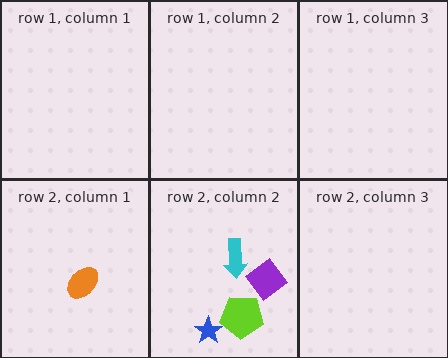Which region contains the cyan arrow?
The row 2, column 2 region.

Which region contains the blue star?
The row 2, column 2 region.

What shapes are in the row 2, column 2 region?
The blue star, the lime pentagon, the purple diamond, the cyan arrow.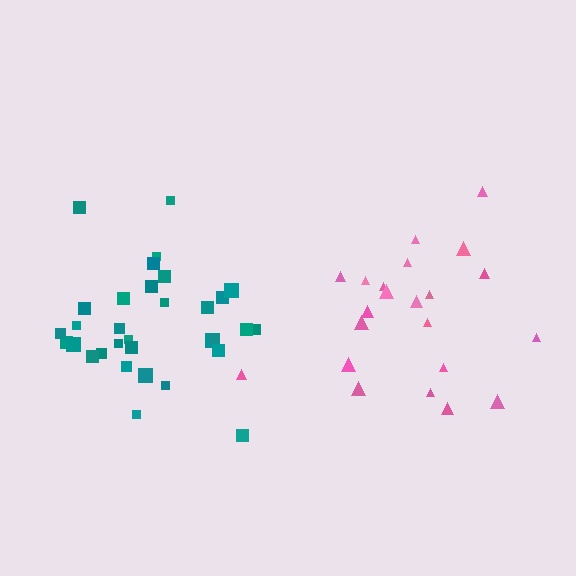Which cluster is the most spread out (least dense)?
Pink.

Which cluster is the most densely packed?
Teal.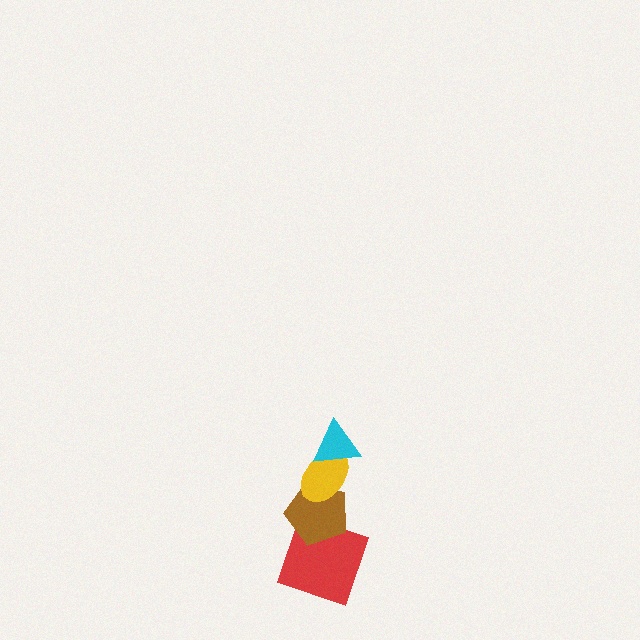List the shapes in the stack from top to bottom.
From top to bottom: the cyan triangle, the yellow ellipse, the brown pentagon, the red square.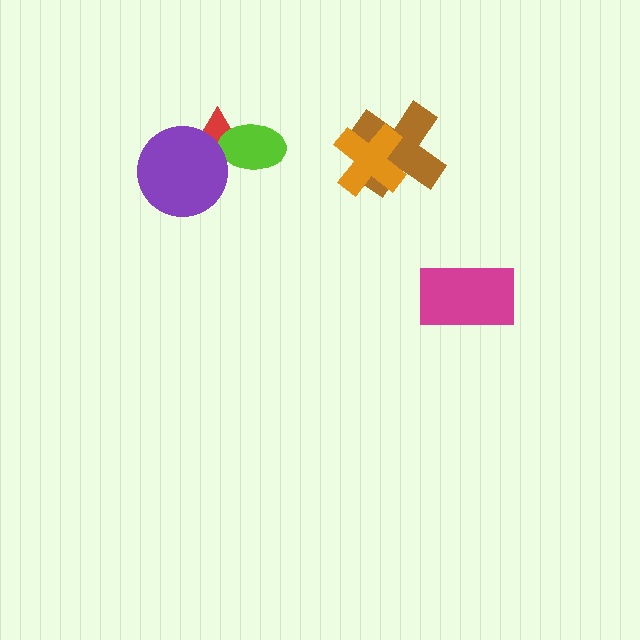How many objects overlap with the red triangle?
2 objects overlap with the red triangle.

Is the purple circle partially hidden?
No, no other shape covers it.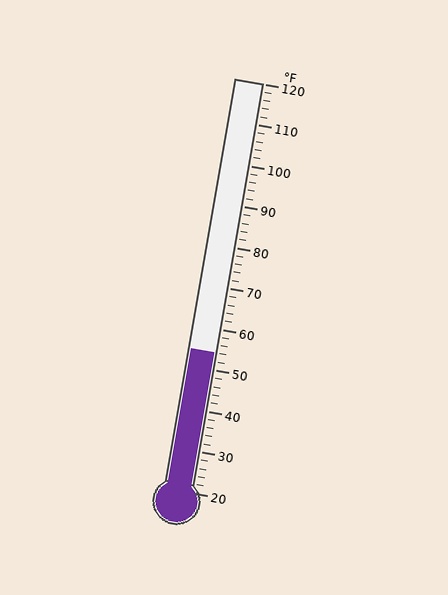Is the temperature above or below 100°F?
The temperature is below 100°F.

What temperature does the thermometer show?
The thermometer shows approximately 54°F.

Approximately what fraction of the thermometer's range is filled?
The thermometer is filled to approximately 35% of its range.